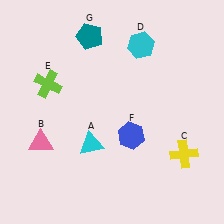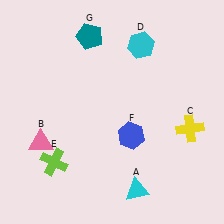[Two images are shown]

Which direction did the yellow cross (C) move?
The yellow cross (C) moved up.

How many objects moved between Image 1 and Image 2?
3 objects moved between the two images.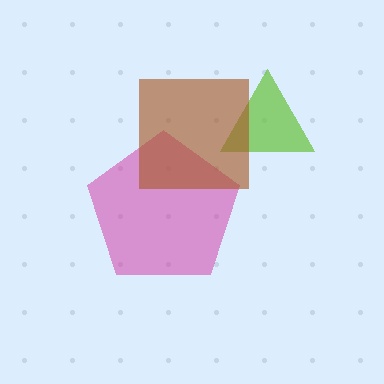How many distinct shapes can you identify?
There are 3 distinct shapes: a lime triangle, a magenta pentagon, a brown square.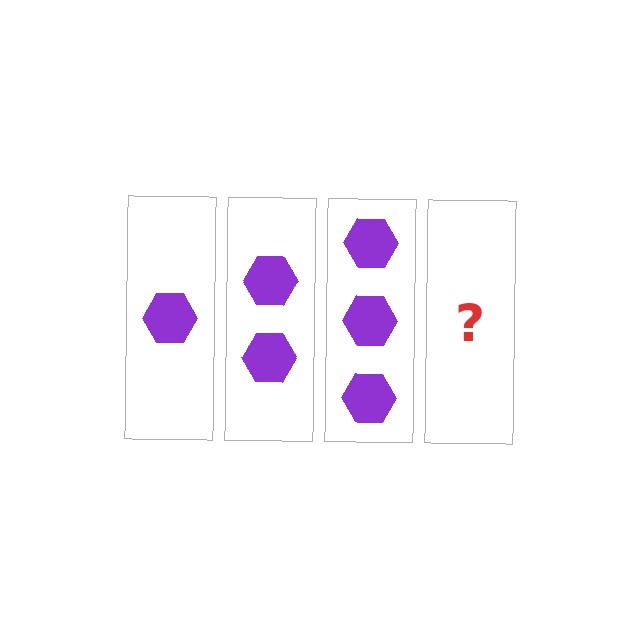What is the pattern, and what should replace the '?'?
The pattern is that each step adds one more hexagon. The '?' should be 4 hexagons.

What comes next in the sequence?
The next element should be 4 hexagons.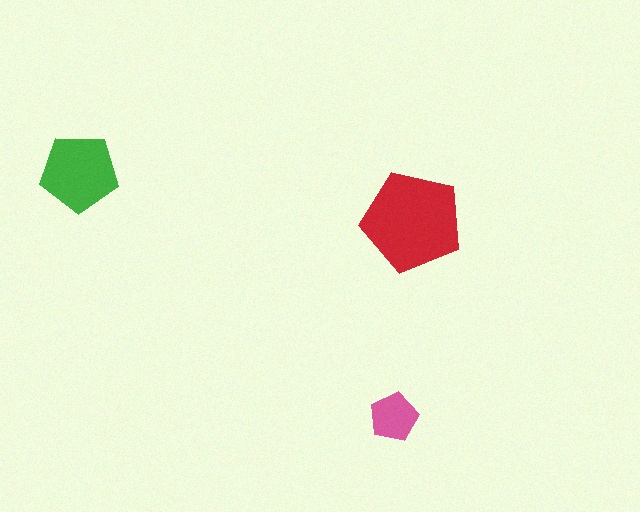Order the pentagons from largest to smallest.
the red one, the green one, the pink one.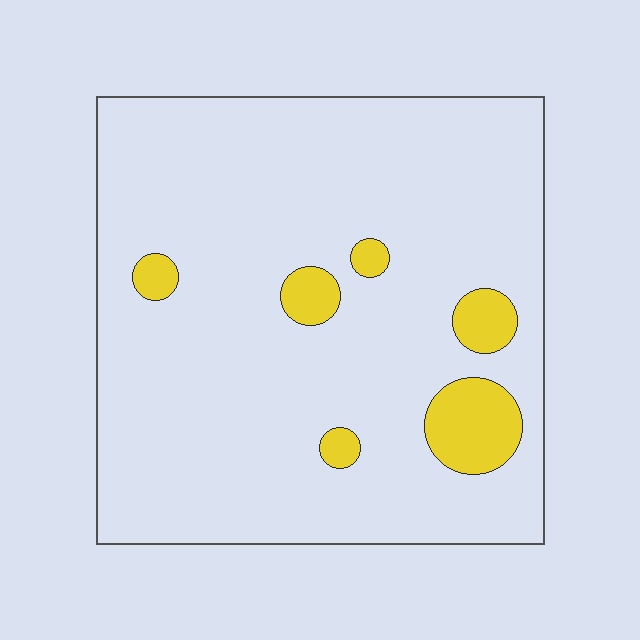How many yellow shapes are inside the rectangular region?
6.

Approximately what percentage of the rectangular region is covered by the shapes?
Approximately 10%.